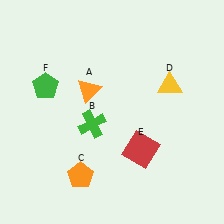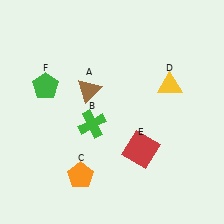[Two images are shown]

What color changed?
The triangle (A) changed from orange in Image 1 to brown in Image 2.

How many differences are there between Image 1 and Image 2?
There is 1 difference between the two images.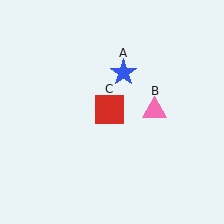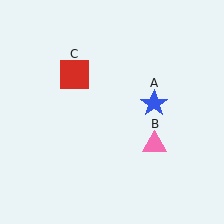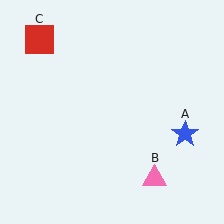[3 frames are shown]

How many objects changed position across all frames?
3 objects changed position: blue star (object A), pink triangle (object B), red square (object C).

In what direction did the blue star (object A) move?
The blue star (object A) moved down and to the right.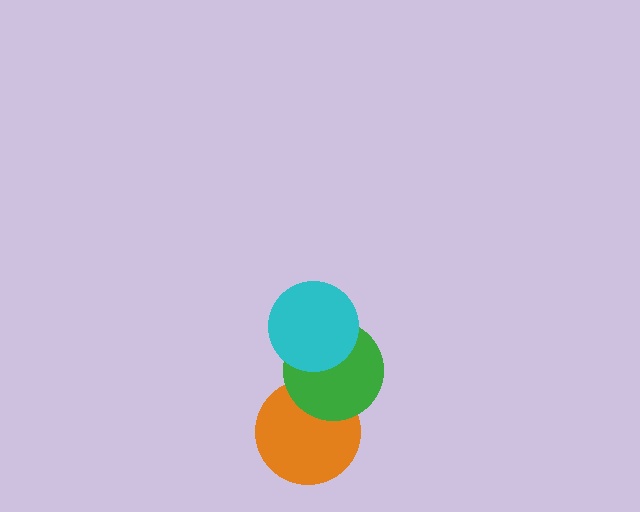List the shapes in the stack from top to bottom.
From top to bottom: the cyan circle, the green circle, the orange circle.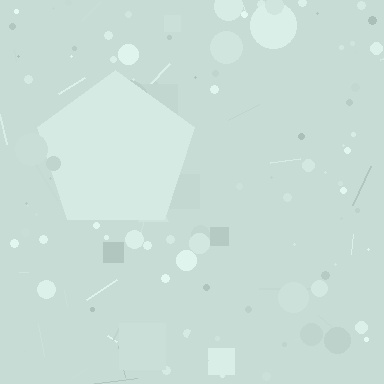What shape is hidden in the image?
A pentagon is hidden in the image.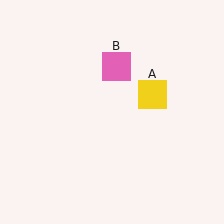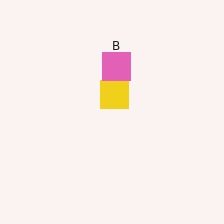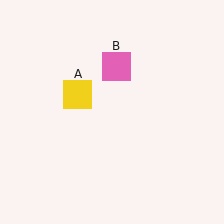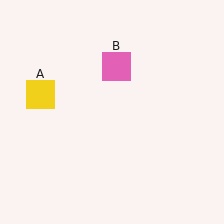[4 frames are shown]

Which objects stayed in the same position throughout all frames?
Pink square (object B) remained stationary.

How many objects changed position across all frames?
1 object changed position: yellow square (object A).